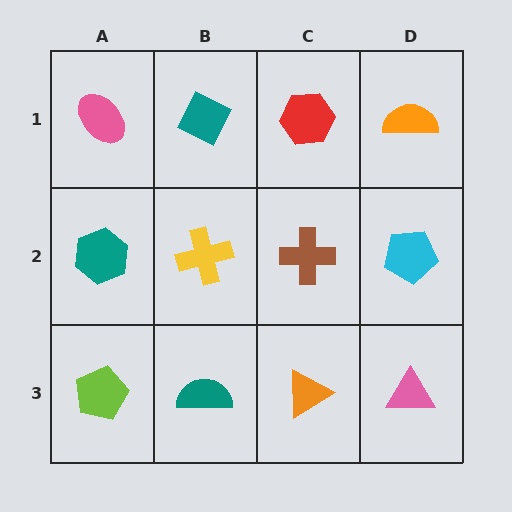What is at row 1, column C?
A red hexagon.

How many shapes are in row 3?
4 shapes.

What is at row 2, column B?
A yellow cross.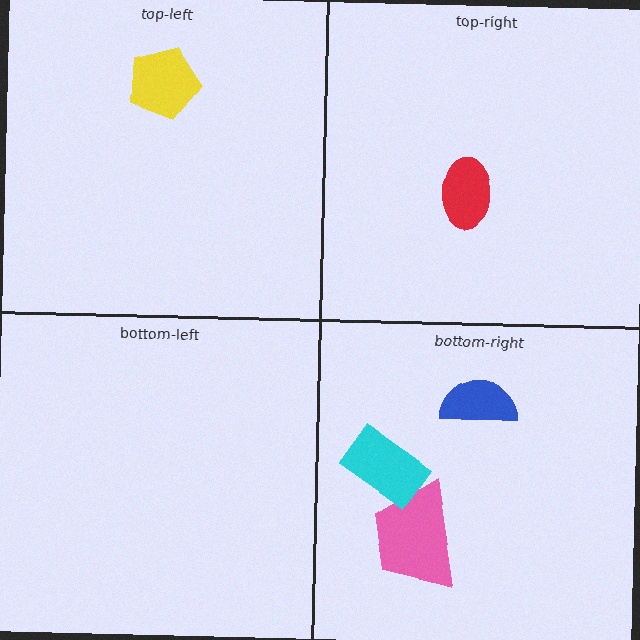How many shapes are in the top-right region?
1.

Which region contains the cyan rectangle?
The bottom-right region.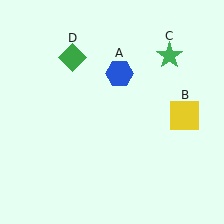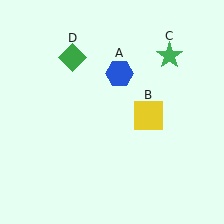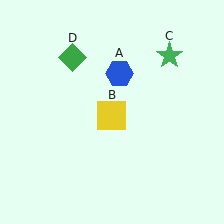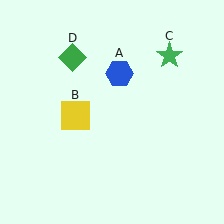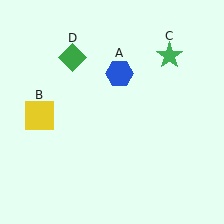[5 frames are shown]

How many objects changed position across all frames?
1 object changed position: yellow square (object B).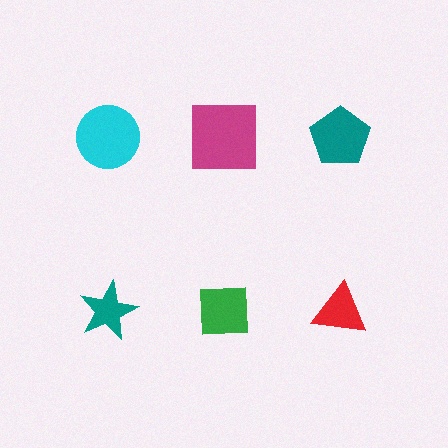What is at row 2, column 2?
A green square.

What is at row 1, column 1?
A cyan circle.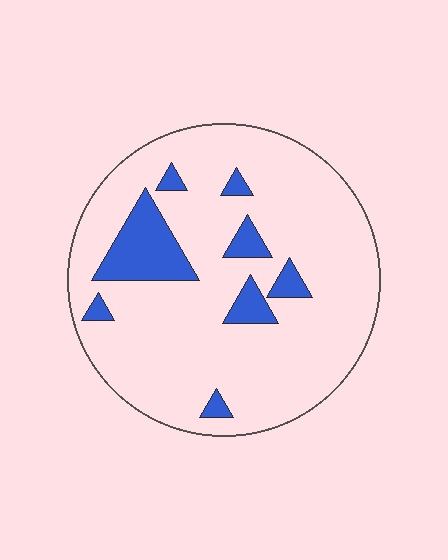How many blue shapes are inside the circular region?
8.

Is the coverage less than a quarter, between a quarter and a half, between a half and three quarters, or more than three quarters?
Less than a quarter.